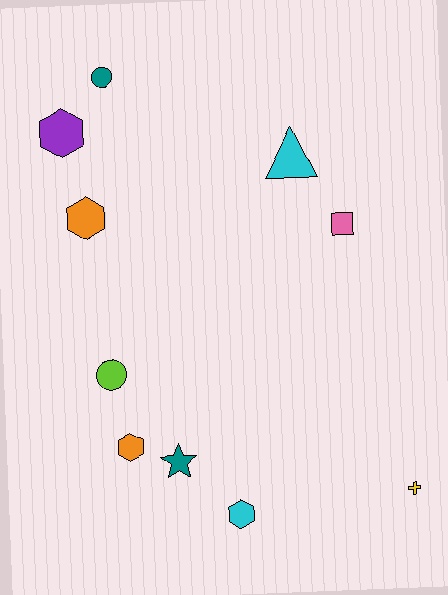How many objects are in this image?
There are 10 objects.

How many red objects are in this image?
There are no red objects.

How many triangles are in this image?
There is 1 triangle.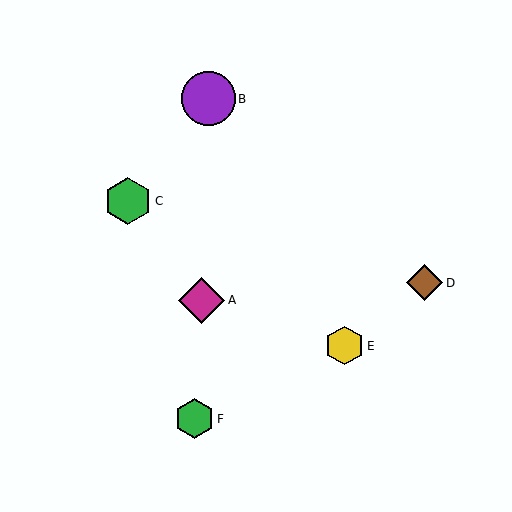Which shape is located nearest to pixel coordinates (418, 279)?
The brown diamond (labeled D) at (425, 283) is nearest to that location.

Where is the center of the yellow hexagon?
The center of the yellow hexagon is at (345, 346).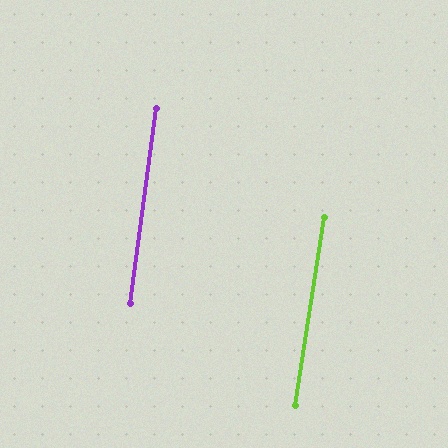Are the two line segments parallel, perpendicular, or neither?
Parallel — their directions differ by only 1.5°.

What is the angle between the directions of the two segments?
Approximately 2 degrees.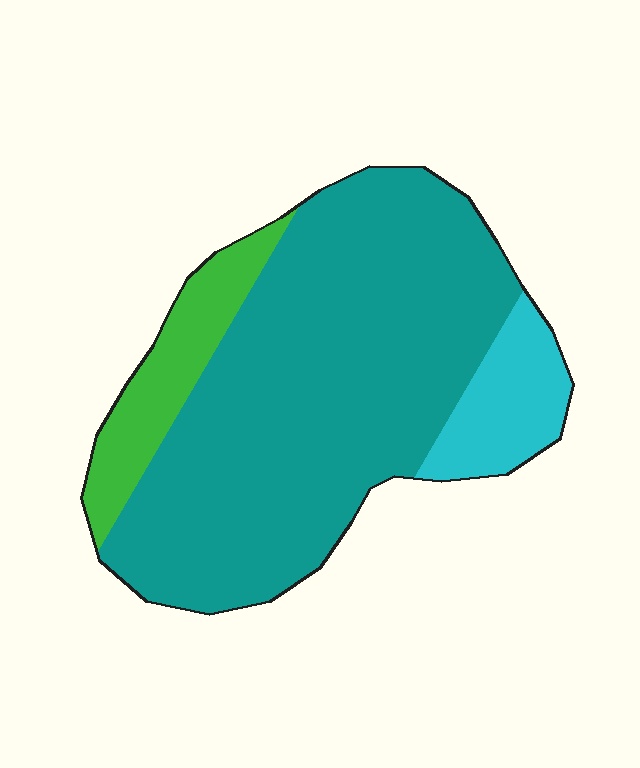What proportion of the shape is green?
Green takes up less than a sixth of the shape.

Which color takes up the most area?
Teal, at roughly 75%.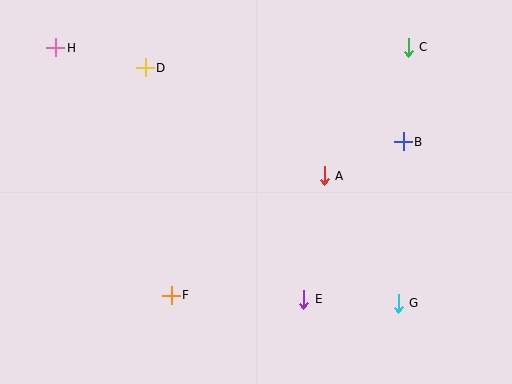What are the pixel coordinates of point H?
Point H is at (56, 48).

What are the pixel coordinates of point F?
Point F is at (171, 295).